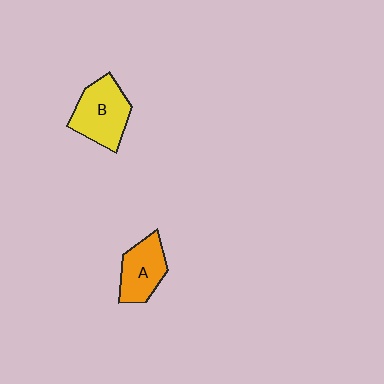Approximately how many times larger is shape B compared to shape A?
Approximately 1.2 times.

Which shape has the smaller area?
Shape A (orange).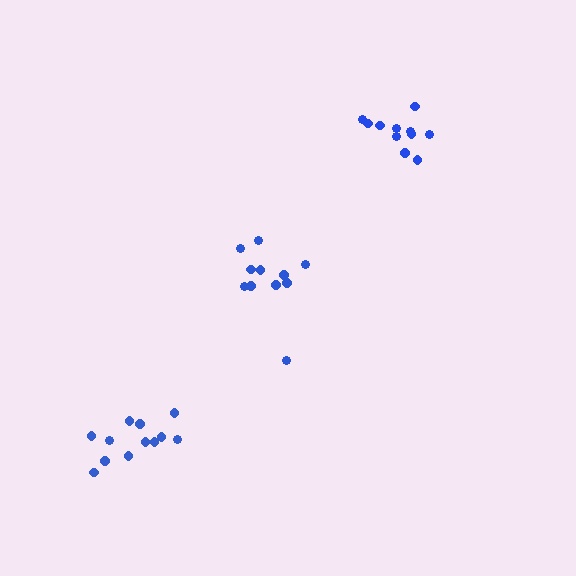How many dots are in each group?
Group 1: 11 dots, Group 2: 11 dots, Group 3: 12 dots (34 total).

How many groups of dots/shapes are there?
There are 3 groups.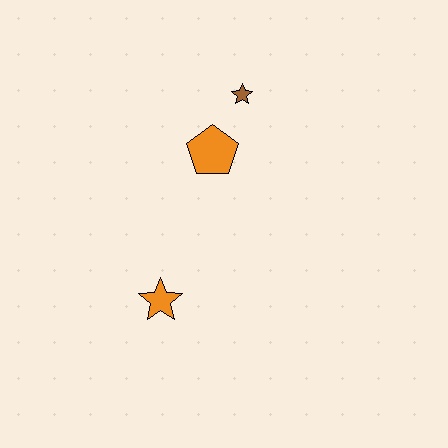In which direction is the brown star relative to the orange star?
The brown star is above the orange star.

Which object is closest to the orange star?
The orange pentagon is closest to the orange star.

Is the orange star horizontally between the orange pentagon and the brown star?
No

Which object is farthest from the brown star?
The orange star is farthest from the brown star.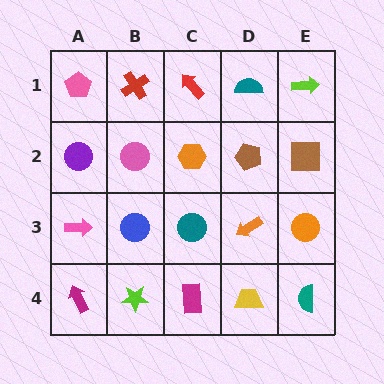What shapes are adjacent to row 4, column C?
A teal circle (row 3, column C), a lime star (row 4, column B), a yellow trapezoid (row 4, column D).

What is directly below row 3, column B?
A lime star.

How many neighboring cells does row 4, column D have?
3.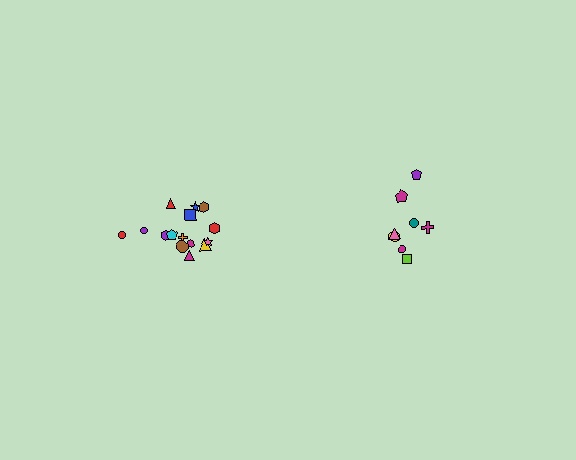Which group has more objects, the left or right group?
The left group.